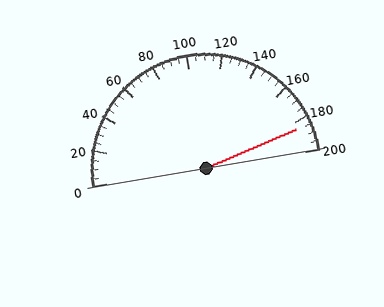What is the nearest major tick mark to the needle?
The nearest major tick mark is 180.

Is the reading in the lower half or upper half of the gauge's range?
The reading is in the upper half of the range (0 to 200).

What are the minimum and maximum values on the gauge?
The gauge ranges from 0 to 200.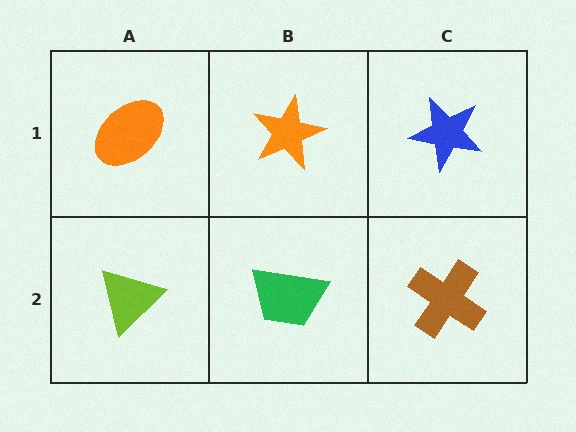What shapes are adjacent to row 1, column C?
A brown cross (row 2, column C), an orange star (row 1, column B).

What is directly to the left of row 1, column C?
An orange star.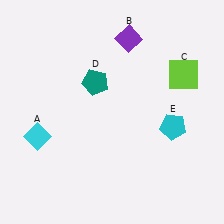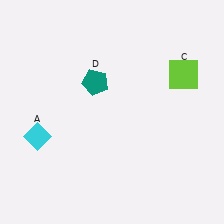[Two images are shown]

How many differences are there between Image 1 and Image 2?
There are 2 differences between the two images.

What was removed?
The purple diamond (B), the cyan pentagon (E) were removed in Image 2.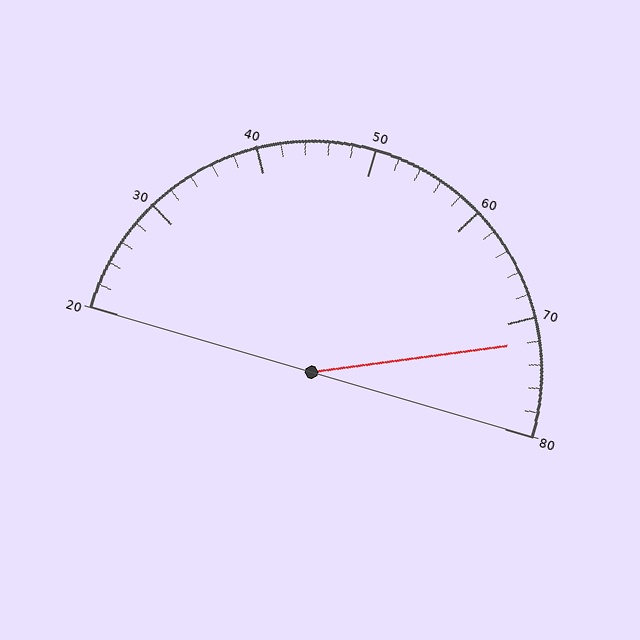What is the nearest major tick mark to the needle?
The nearest major tick mark is 70.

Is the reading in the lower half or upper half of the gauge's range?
The reading is in the upper half of the range (20 to 80).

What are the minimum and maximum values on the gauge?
The gauge ranges from 20 to 80.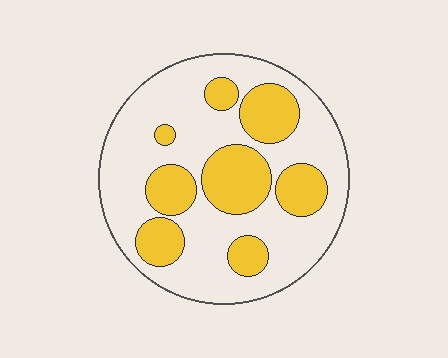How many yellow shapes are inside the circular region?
8.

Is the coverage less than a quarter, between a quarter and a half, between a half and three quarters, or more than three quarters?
Between a quarter and a half.